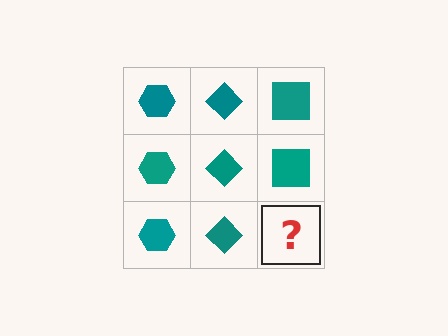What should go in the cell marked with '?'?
The missing cell should contain a teal square.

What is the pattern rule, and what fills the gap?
The rule is that each column has a consistent shape. The gap should be filled with a teal square.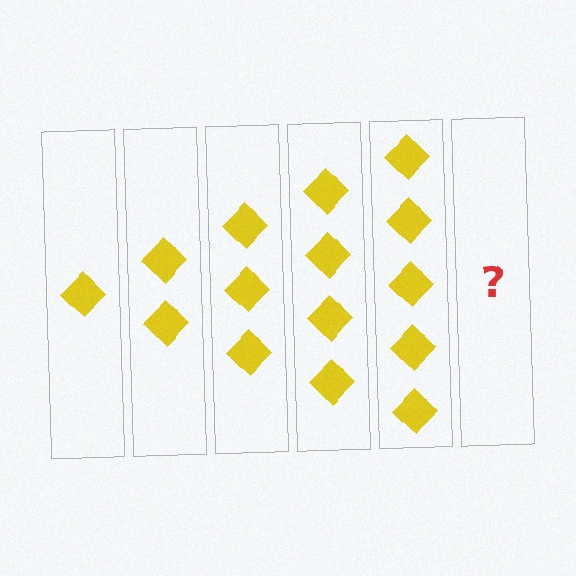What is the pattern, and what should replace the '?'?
The pattern is that each step adds one more diamond. The '?' should be 6 diamonds.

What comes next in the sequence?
The next element should be 6 diamonds.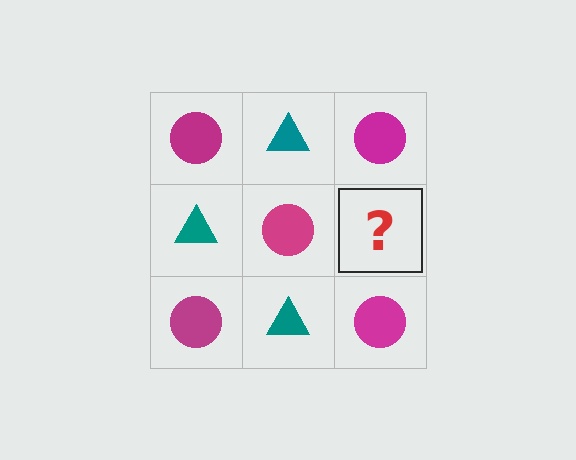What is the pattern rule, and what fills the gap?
The rule is that it alternates magenta circle and teal triangle in a checkerboard pattern. The gap should be filled with a teal triangle.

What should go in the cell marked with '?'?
The missing cell should contain a teal triangle.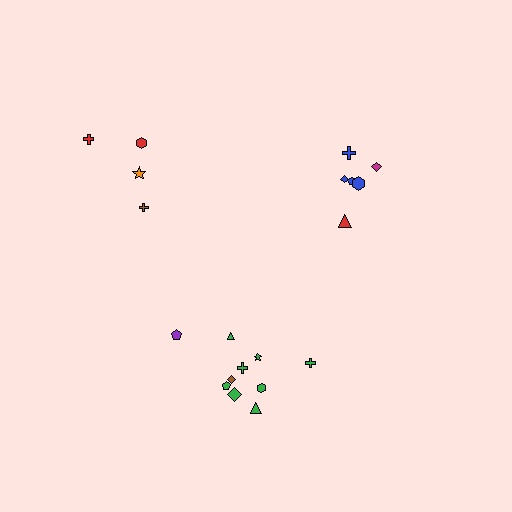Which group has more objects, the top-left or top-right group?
The top-right group.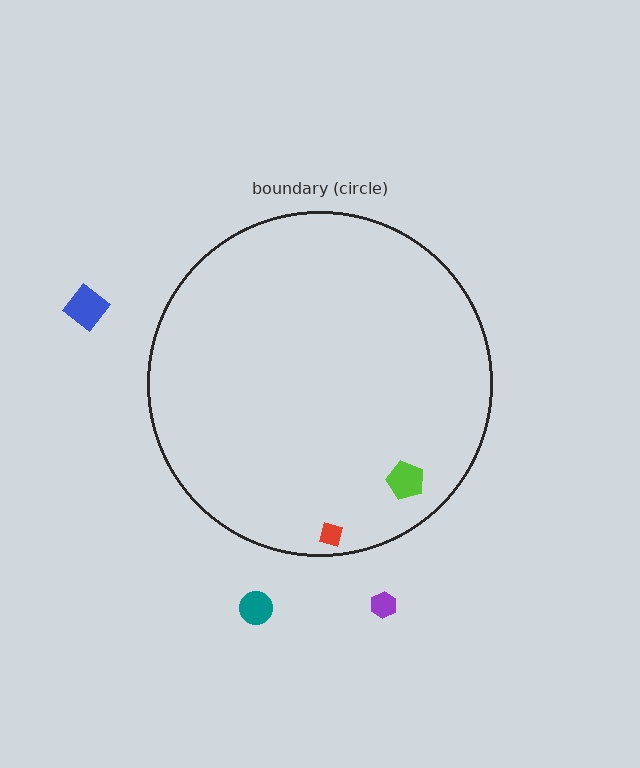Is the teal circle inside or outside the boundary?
Outside.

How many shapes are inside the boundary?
2 inside, 3 outside.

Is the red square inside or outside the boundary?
Inside.